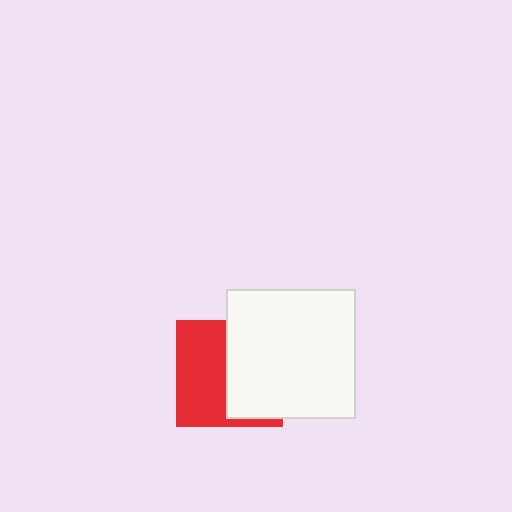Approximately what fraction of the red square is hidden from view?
Roughly 50% of the red square is hidden behind the white square.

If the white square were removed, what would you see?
You would see the complete red square.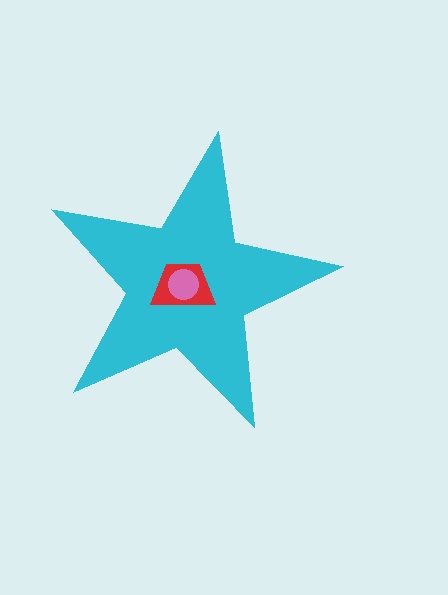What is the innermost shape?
The pink circle.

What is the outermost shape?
The cyan star.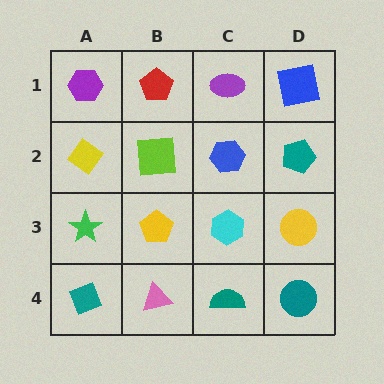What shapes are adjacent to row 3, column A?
A yellow diamond (row 2, column A), a teal diamond (row 4, column A), a yellow pentagon (row 3, column B).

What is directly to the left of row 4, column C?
A pink triangle.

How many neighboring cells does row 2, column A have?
3.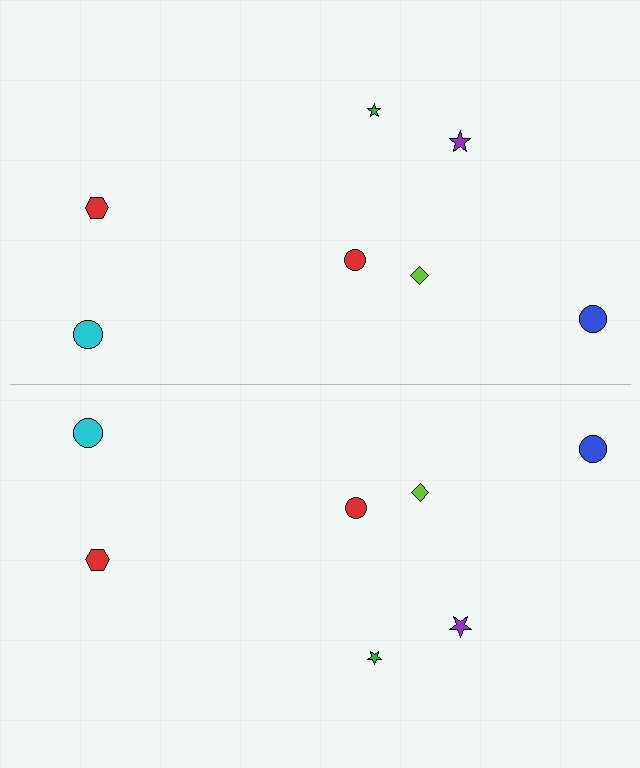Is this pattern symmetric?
Yes, this pattern has bilateral (reflection) symmetry.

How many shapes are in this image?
There are 14 shapes in this image.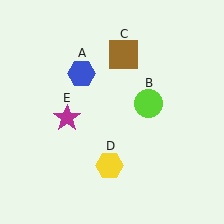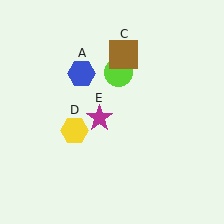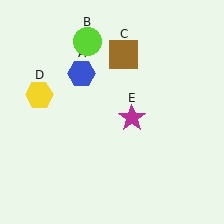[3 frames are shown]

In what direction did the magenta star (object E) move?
The magenta star (object E) moved right.